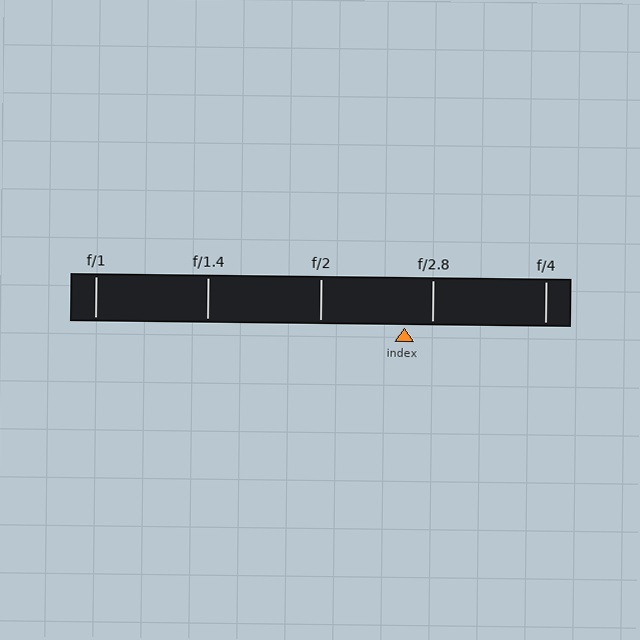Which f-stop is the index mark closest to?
The index mark is closest to f/2.8.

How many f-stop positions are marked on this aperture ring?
There are 5 f-stop positions marked.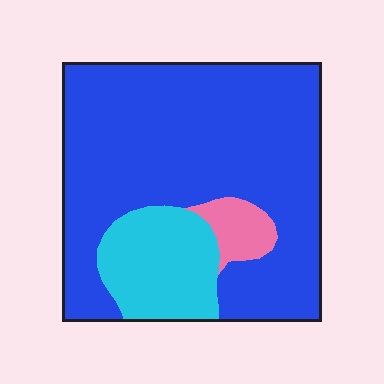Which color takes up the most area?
Blue, at roughly 75%.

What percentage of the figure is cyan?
Cyan takes up about one sixth (1/6) of the figure.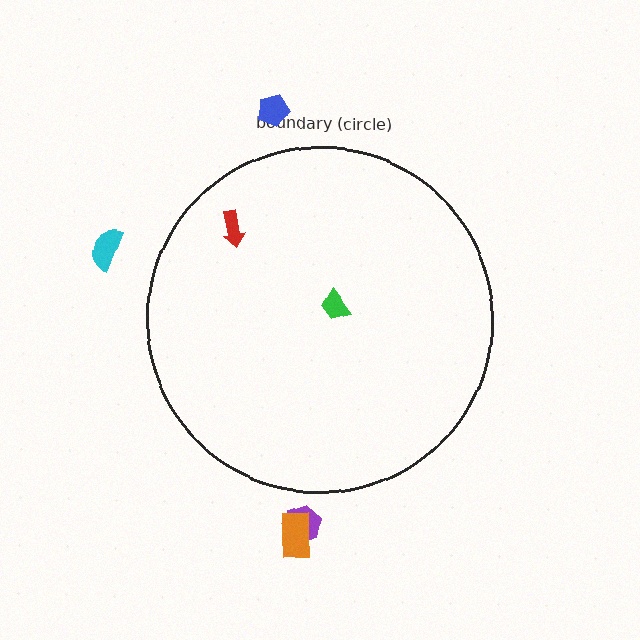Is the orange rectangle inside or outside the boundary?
Outside.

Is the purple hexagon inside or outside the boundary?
Outside.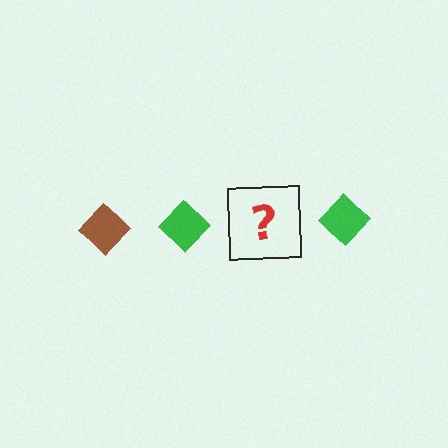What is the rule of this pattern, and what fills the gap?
The rule is that the pattern cycles through brown, green diamonds. The gap should be filled with a brown diamond.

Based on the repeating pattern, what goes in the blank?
The blank should be a brown diamond.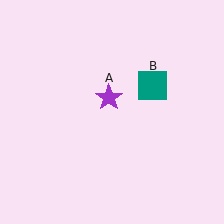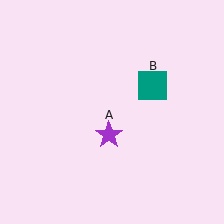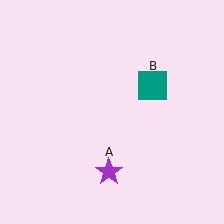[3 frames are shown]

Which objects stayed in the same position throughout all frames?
Teal square (object B) remained stationary.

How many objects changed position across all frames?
1 object changed position: purple star (object A).